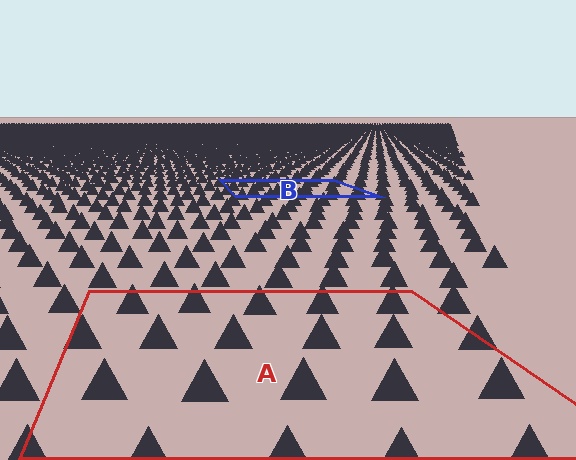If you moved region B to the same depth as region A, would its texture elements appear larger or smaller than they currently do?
They would appear larger. At a closer depth, the same texture elements are projected at a bigger on-screen size.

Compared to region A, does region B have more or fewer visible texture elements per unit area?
Region B has more texture elements per unit area — they are packed more densely because it is farther away.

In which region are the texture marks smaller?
The texture marks are smaller in region B, because it is farther away.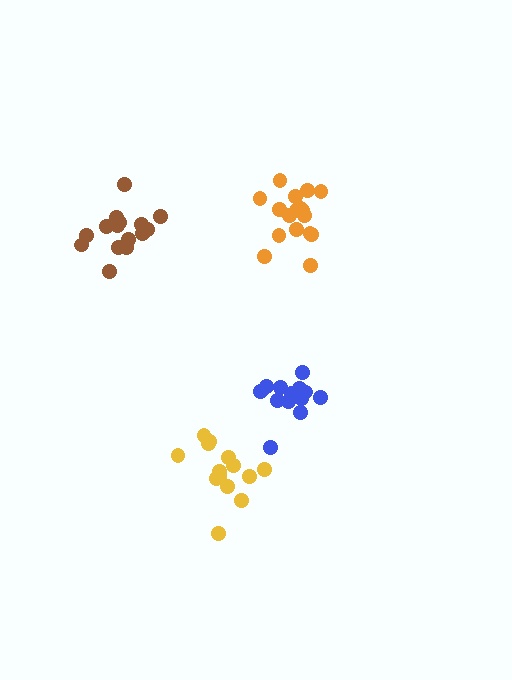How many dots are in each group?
Group 1: 14 dots, Group 2: 15 dots, Group 3: 14 dots, Group 4: 17 dots (60 total).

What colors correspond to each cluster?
The clusters are colored: blue, brown, yellow, orange.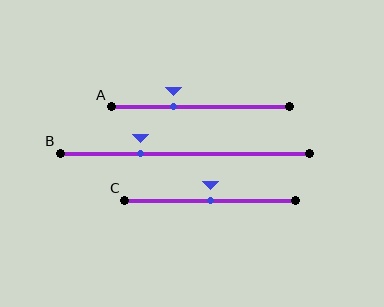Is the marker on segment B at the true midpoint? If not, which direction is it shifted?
No, the marker on segment B is shifted to the left by about 18% of the segment length.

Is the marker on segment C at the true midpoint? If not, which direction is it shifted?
Yes, the marker on segment C is at the true midpoint.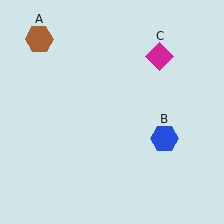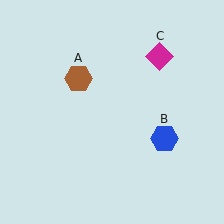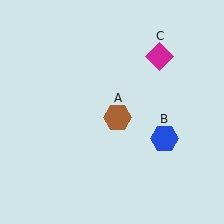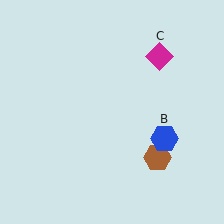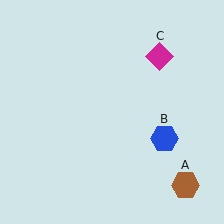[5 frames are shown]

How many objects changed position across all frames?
1 object changed position: brown hexagon (object A).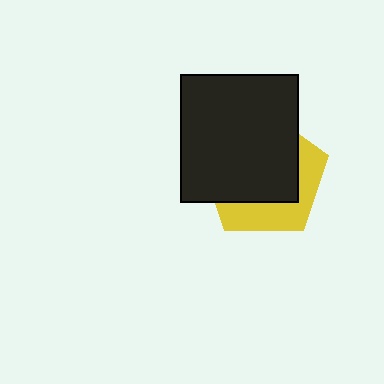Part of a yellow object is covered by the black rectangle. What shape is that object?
It is a pentagon.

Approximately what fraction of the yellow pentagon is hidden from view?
Roughly 65% of the yellow pentagon is hidden behind the black rectangle.